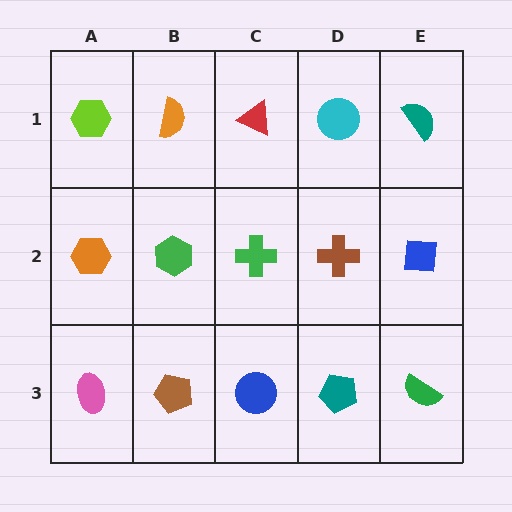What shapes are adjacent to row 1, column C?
A green cross (row 2, column C), an orange semicircle (row 1, column B), a cyan circle (row 1, column D).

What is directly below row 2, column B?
A brown pentagon.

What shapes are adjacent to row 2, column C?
A red triangle (row 1, column C), a blue circle (row 3, column C), a green hexagon (row 2, column B), a brown cross (row 2, column D).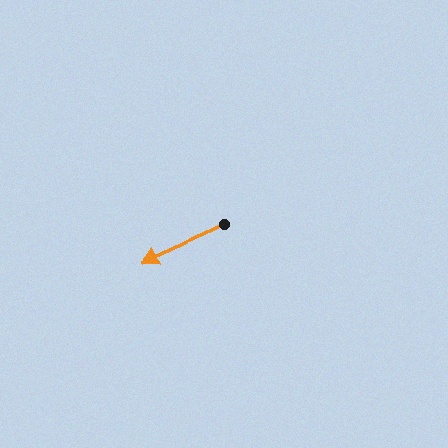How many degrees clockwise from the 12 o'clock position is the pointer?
Approximately 245 degrees.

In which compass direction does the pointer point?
Southwest.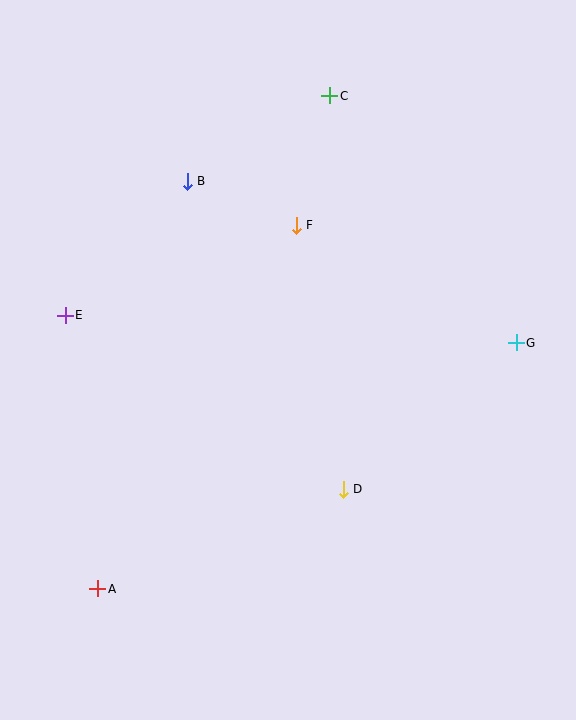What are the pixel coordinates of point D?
Point D is at (343, 489).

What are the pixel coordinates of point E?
Point E is at (65, 315).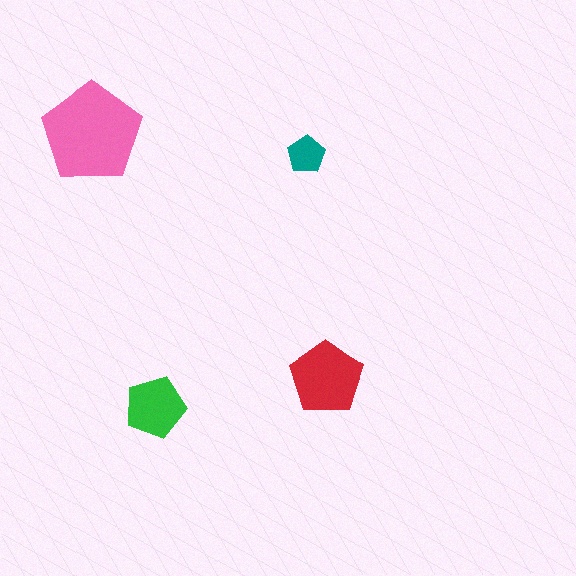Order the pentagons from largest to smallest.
the pink one, the red one, the green one, the teal one.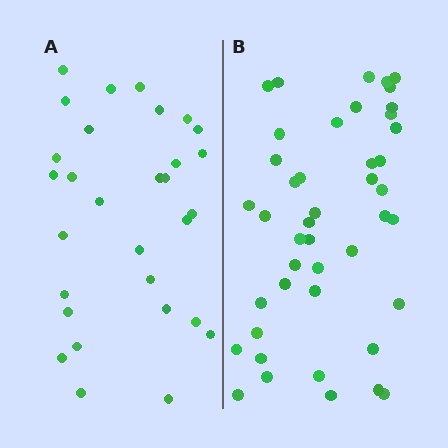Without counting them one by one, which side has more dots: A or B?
Region B (the right region) has more dots.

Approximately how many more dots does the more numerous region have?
Region B has approximately 15 more dots than region A.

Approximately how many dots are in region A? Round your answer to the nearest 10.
About 30 dots.